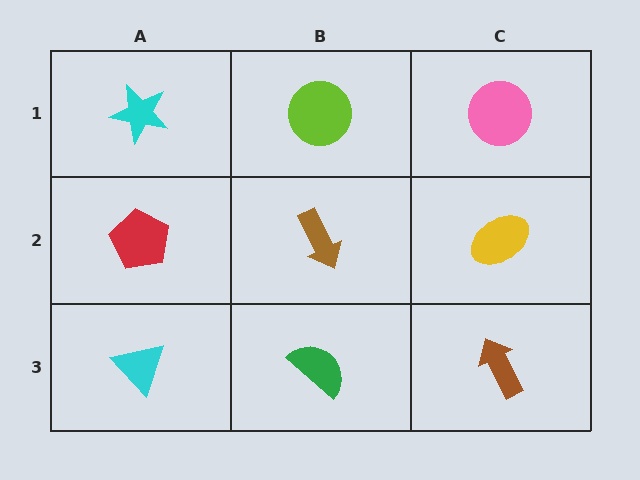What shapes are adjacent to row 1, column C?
A yellow ellipse (row 2, column C), a lime circle (row 1, column B).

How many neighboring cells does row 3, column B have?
3.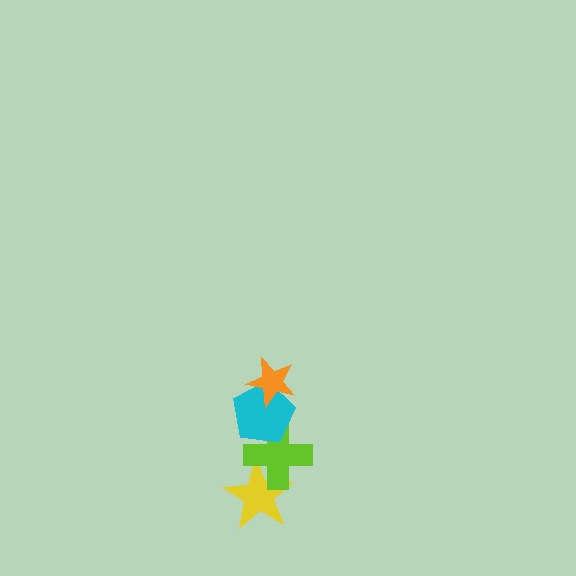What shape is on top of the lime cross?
The cyan pentagon is on top of the lime cross.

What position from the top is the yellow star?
The yellow star is 4th from the top.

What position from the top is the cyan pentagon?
The cyan pentagon is 2nd from the top.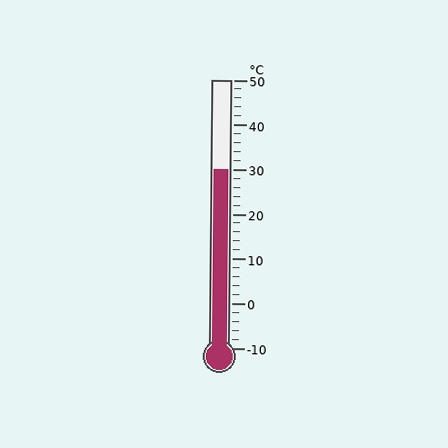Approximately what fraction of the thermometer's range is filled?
The thermometer is filled to approximately 65% of its range.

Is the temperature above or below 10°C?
The temperature is above 10°C.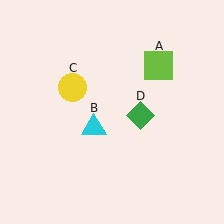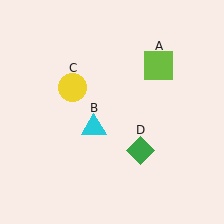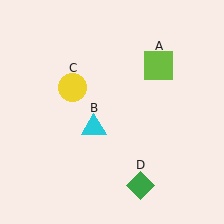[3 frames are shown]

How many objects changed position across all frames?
1 object changed position: green diamond (object D).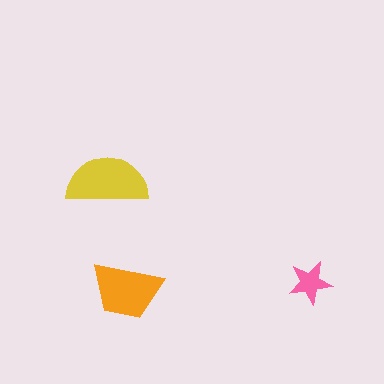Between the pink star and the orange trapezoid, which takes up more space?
The orange trapezoid.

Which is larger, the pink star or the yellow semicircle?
The yellow semicircle.